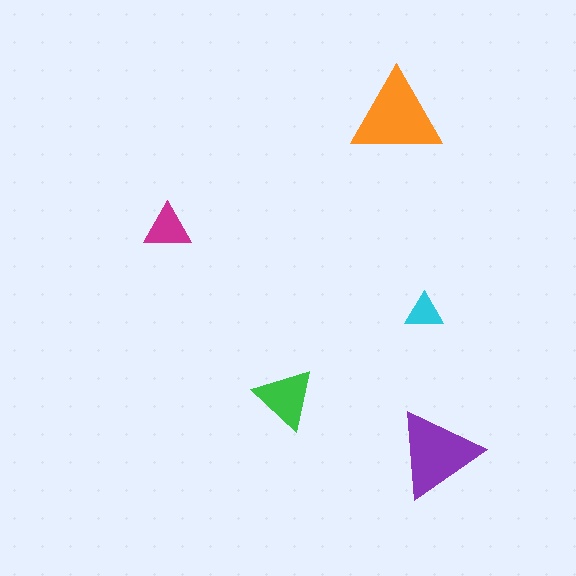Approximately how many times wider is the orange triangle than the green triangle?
About 1.5 times wider.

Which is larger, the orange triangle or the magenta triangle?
The orange one.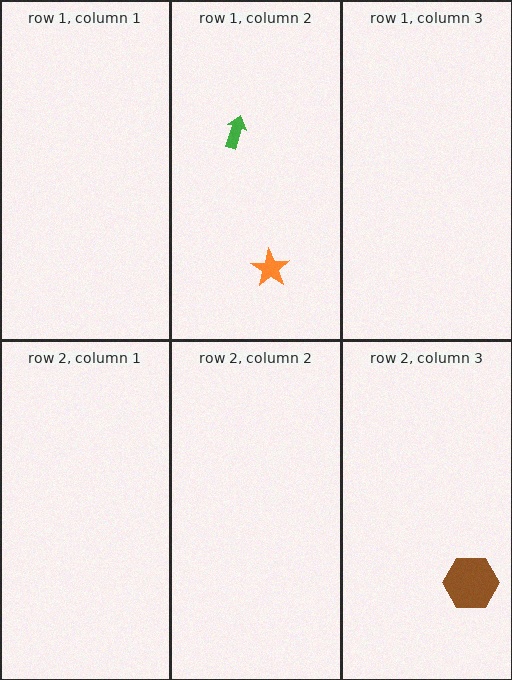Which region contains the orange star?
The row 1, column 2 region.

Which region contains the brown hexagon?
The row 2, column 3 region.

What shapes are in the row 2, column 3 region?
The brown hexagon.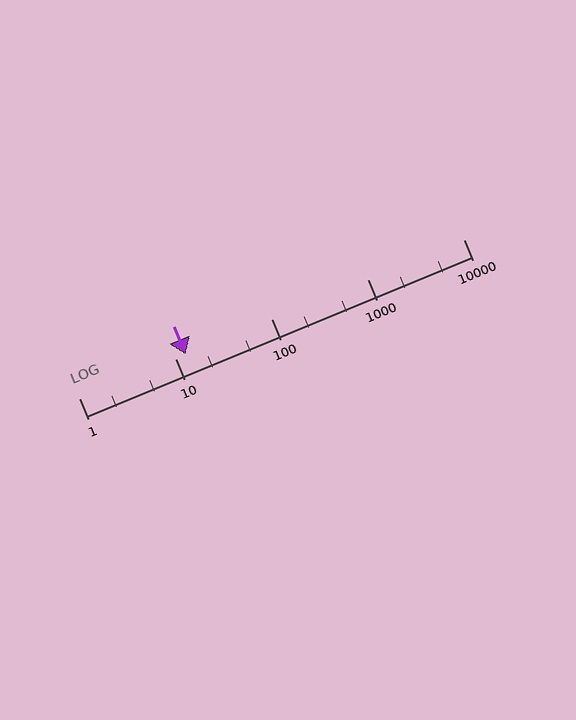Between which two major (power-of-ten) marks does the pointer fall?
The pointer is between 10 and 100.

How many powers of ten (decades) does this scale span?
The scale spans 4 decades, from 1 to 10000.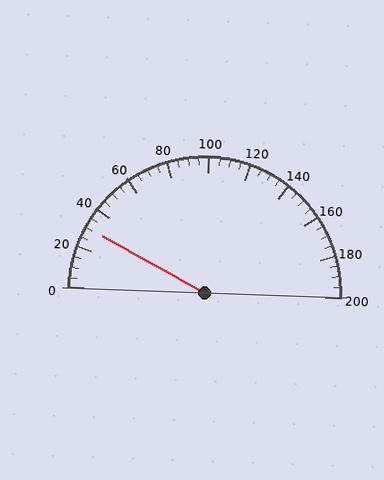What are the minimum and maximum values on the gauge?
The gauge ranges from 0 to 200.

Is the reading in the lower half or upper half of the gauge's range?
The reading is in the lower half of the range (0 to 200).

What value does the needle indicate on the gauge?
The needle indicates approximately 30.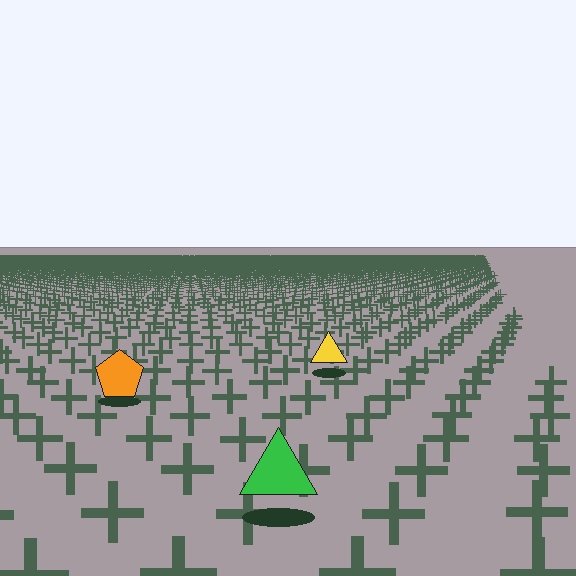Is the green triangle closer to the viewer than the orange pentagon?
Yes. The green triangle is closer — you can tell from the texture gradient: the ground texture is coarser near it.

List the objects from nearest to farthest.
From nearest to farthest: the green triangle, the orange pentagon, the yellow triangle.